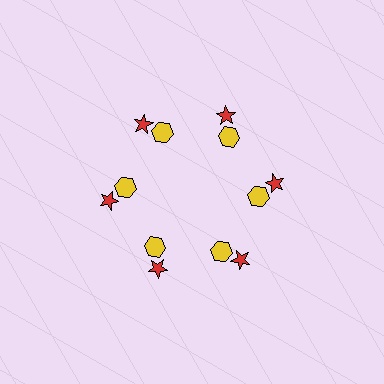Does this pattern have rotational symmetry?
Yes, this pattern has 6-fold rotational symmetry. It looks the same after rotating 60 degrees around the center.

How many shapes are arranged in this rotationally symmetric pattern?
There are 12 shapes, arranged in 6 groups of 2.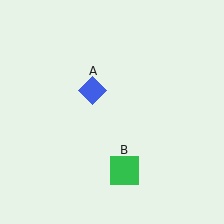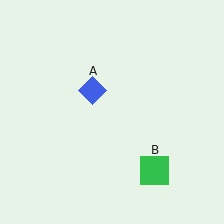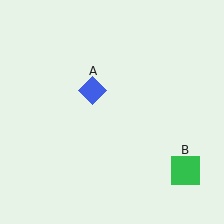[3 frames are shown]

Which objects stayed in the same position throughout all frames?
Blue diamond (object A) remained stationary.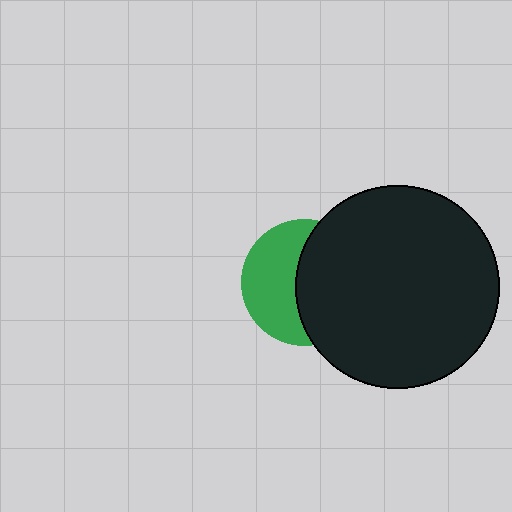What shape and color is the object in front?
The object in front is a black circle.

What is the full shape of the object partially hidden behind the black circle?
The partially hidden object is a green circle.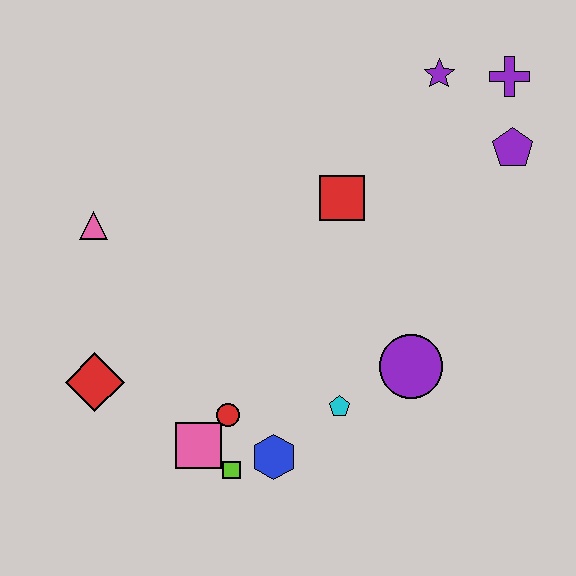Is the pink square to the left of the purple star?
Yes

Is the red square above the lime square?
Yes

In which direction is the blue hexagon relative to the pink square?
The blue hexagon is to the right of the pink square.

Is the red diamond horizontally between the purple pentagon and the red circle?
No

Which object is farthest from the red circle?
The purple cross is farthest from the red circle.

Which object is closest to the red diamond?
The pink square is closest to the red diamond.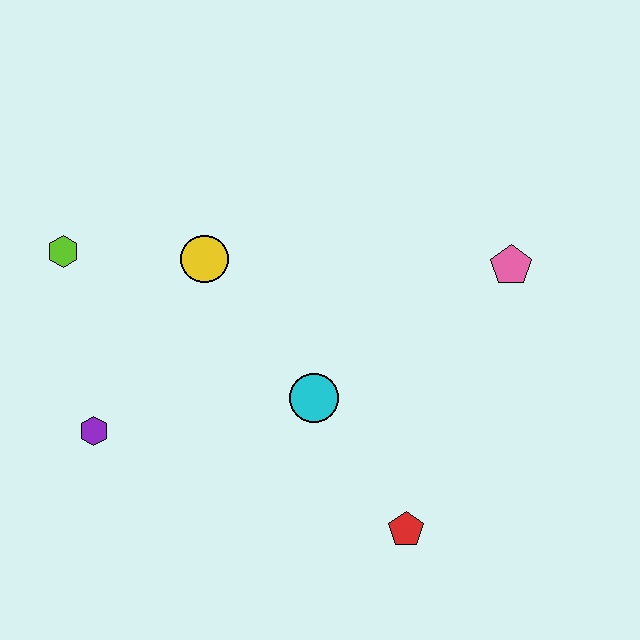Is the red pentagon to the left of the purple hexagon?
No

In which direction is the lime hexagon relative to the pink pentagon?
The lime hexagon is to the left of the pink pentagon.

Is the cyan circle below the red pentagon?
No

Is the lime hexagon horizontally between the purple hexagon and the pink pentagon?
No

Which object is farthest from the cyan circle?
The lime hexagon is farthest from the cyan circle.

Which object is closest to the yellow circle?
The lime hexagon is closest to the yellow circle.